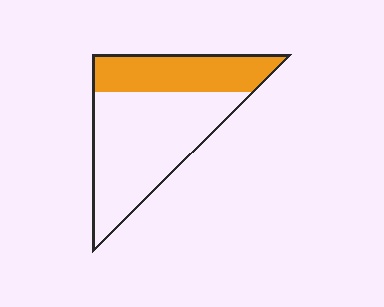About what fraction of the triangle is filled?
About one third (1/3).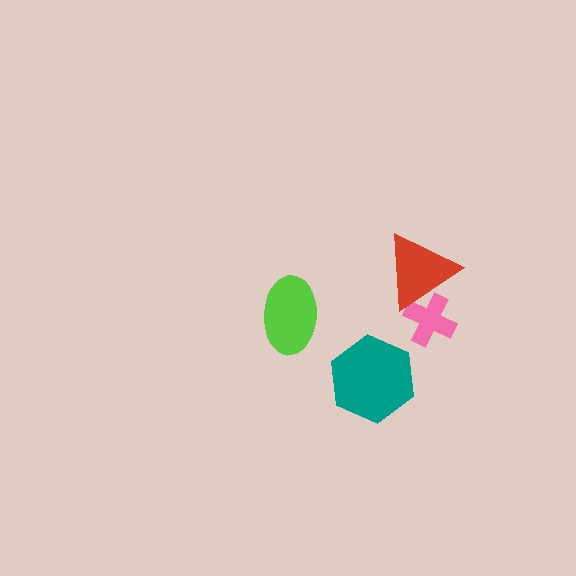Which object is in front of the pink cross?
The red triangle is in front of the pink cross.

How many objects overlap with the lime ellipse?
0 objects overlap with the lime ellipse.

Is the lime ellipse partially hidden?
No, no other shape covers it.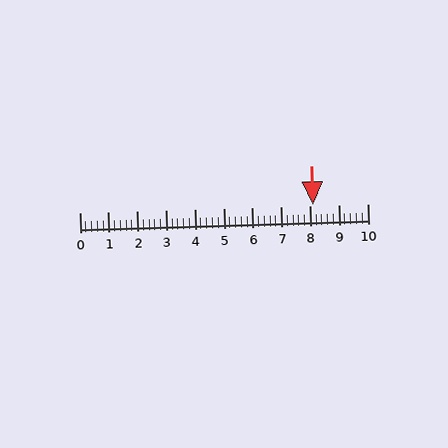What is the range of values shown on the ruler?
The ruler shows values from 0 to 10.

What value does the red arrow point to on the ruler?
The red arrow points to approximately 8.1.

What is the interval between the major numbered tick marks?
The major tick marks are spaced 1 units apart.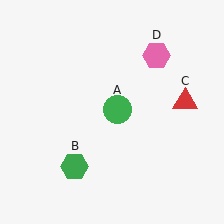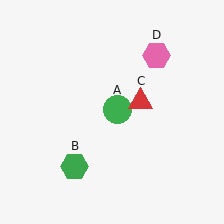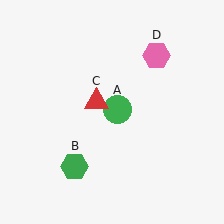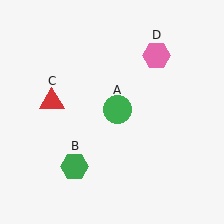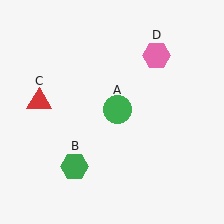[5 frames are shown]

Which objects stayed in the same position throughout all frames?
Green circle (object A) and green hexagon (object B) and pink hexagon (object D) remained stationary.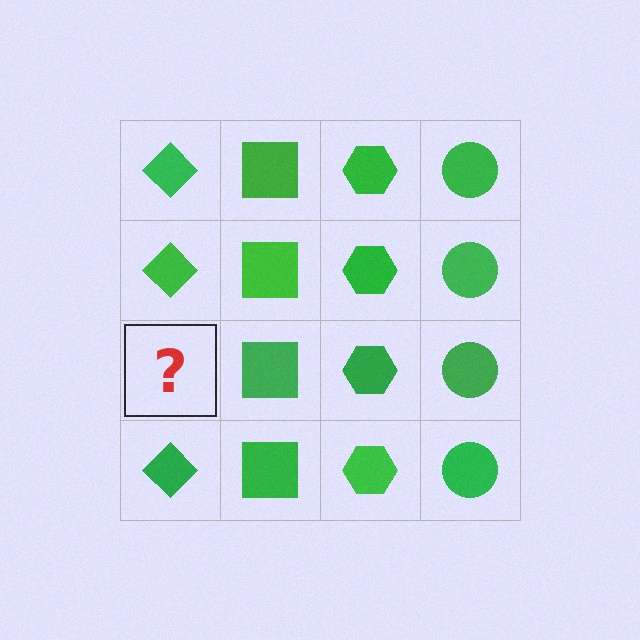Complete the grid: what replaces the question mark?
The question mark should be replaced with a green diamond.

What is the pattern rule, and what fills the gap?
The rule is that each column has a consistent shape. The gap should be filled with a green diamond.